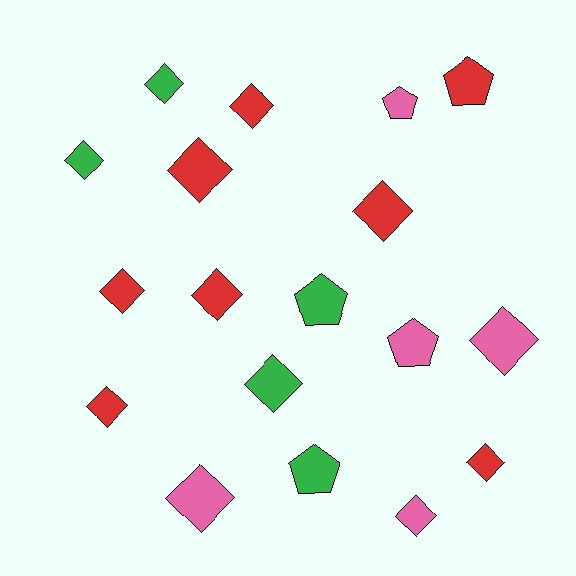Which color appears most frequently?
Red, with 8 objects.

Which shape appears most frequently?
Diamond, with 13 objects.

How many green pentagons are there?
There are 2 green pentagons.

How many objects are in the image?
There are 18 objects.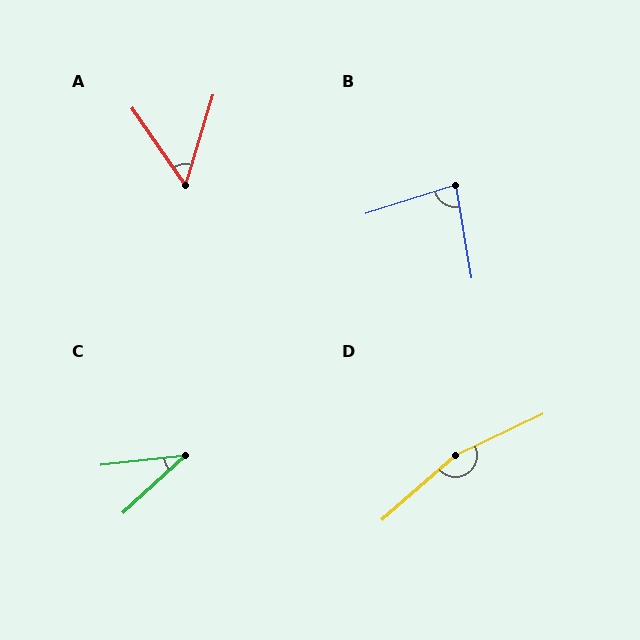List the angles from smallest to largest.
C (36°), A (51°), B (82°), D (164°).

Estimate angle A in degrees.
Approximately 51 degrees.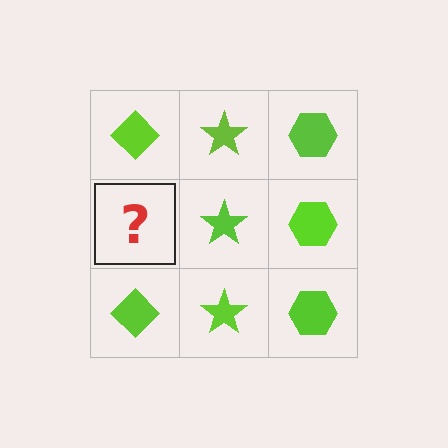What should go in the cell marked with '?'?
The missing cell should contain a lime diamond.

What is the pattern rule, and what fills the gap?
The rule is that each column has a consistent shape. The gap should be filled with a lime diamond.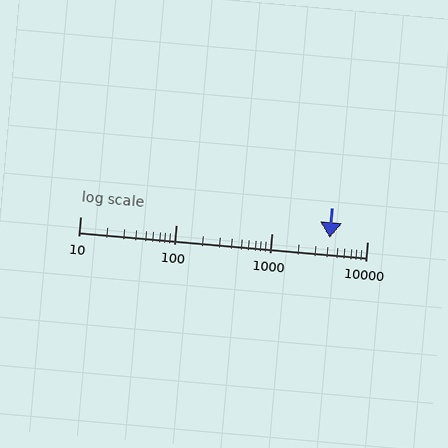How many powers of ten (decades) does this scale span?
The scale spans 3 decades, from 10 to 10000.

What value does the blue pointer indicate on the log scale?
The pointer indicates approximately 4100.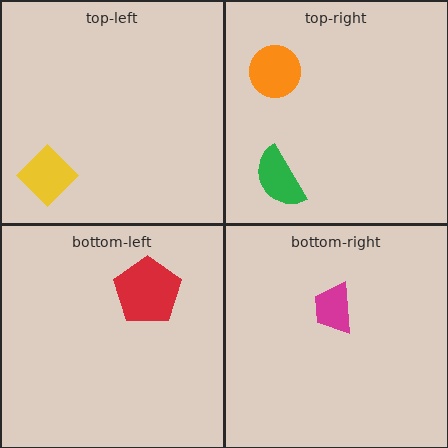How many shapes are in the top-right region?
2.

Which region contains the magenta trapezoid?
The bottom-right region.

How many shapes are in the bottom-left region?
1.